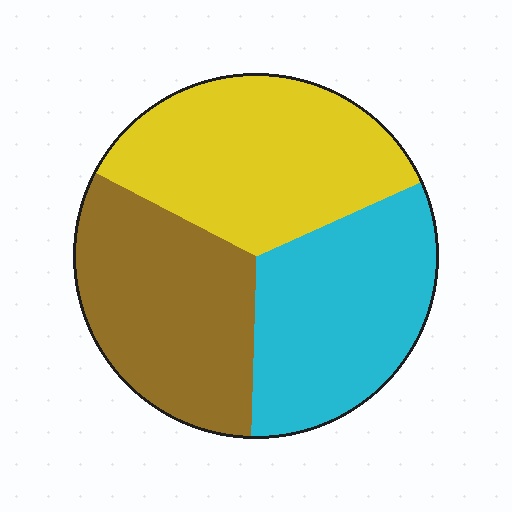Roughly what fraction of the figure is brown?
Brown covers roughly 30% of the figure.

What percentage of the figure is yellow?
Yellow covers 36% of the figure.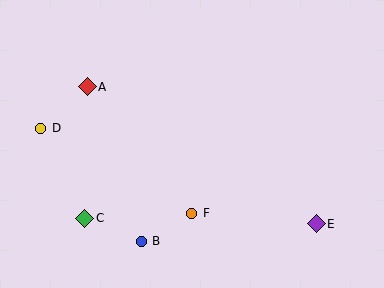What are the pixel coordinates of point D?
Point D is at (41, 128).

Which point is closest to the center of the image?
Point F at (191, 213) is closest to the center.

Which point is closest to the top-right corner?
Point E is closest to the top-right corner.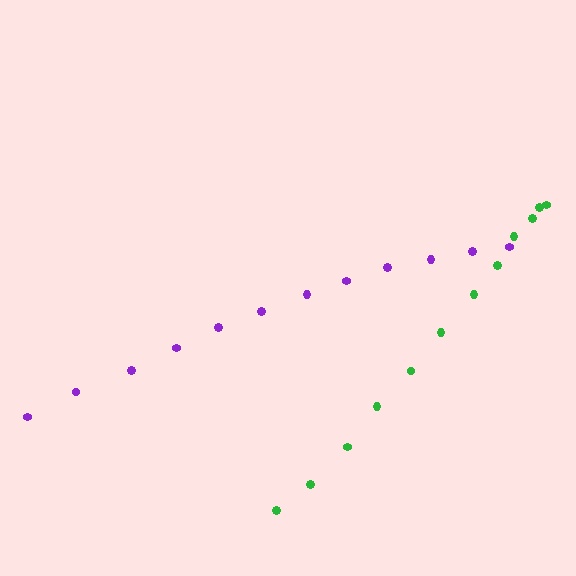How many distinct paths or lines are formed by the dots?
There are 2 distinct paths.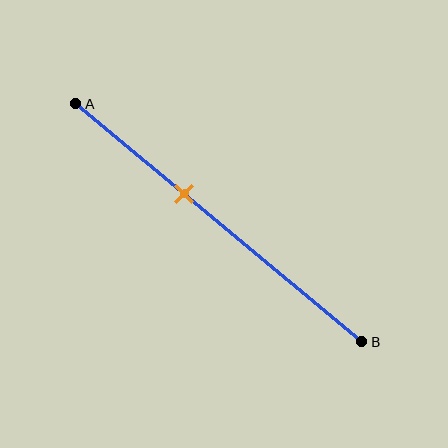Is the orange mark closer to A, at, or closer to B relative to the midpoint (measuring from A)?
The orange mark is closer to point A than the midpoint of segment AB.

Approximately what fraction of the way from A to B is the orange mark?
The orange mark is approximately 40% of the way from A to B.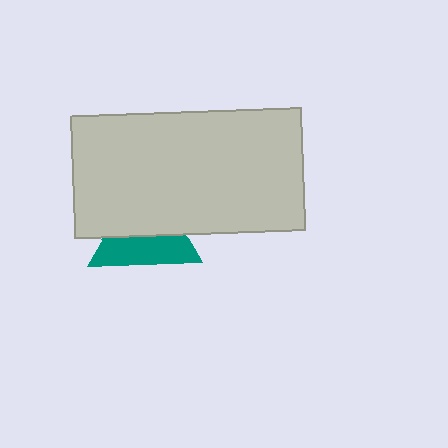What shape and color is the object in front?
The object in front is a light gray rectangle.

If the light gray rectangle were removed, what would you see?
You would see the complete teal triangle.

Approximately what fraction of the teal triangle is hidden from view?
Roughly 52% of the teal triangle is hidden behind the light gray rectangle.